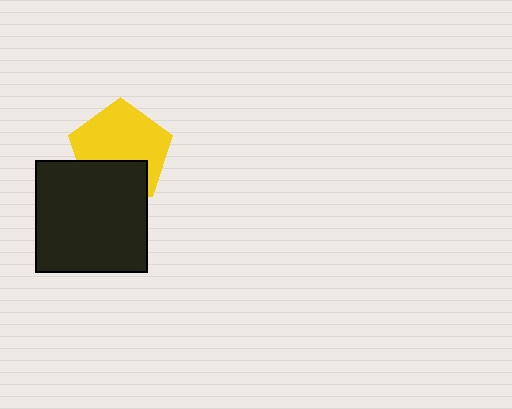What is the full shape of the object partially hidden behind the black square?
The partially hidden object is a yellow pentagon.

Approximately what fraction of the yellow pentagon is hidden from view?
Roughly 34% of the yellow pentagon is hidden behind the black square.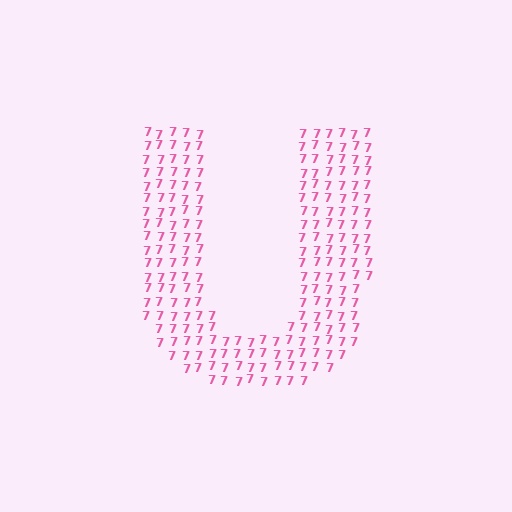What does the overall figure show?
The overall figure shows the letter U.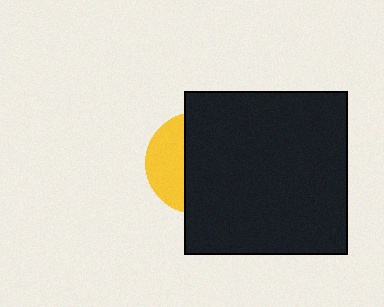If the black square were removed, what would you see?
You would see the complete yellow circle.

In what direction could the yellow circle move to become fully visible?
The yellow circle could move left. That would shift it out from behind the black square entirely.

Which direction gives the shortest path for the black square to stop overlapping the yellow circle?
Moving right gives the shortest separation.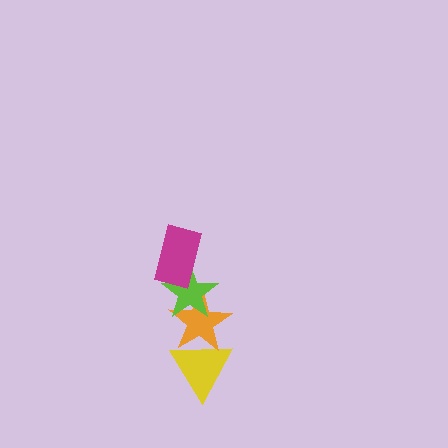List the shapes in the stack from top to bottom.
From top to bottom: the magenta rectangle, the lime star, the orange star, the yellow triangle.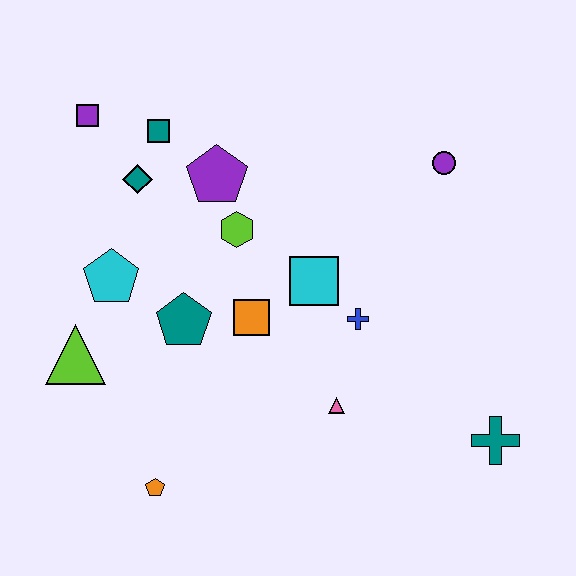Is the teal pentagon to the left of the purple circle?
Yes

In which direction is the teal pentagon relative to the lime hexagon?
The teal pentagon is below the lime hexagon.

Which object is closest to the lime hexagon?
The purple pentagon is closest to the lime hexagon.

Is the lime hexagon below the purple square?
Yes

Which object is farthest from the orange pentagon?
The purple circle is farthest from the orange pentagon.